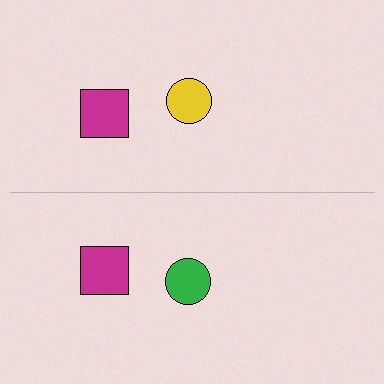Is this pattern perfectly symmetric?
No, the pattern is not perfectly symmetric. The green circle on the bottom side breaks the symmetry — its mirror counterpart is yellow.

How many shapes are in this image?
There are 4 shapes in this image.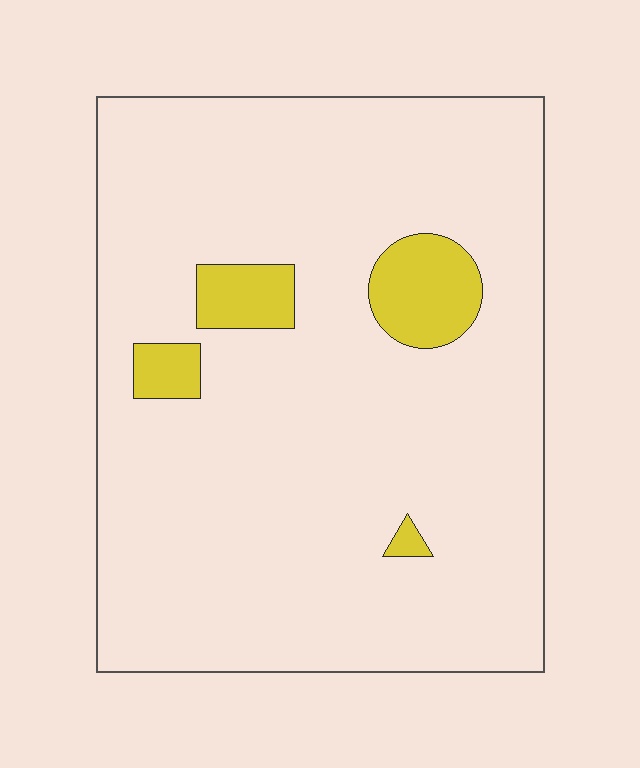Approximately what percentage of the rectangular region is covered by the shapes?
Approximately 10%.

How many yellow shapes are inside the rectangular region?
4.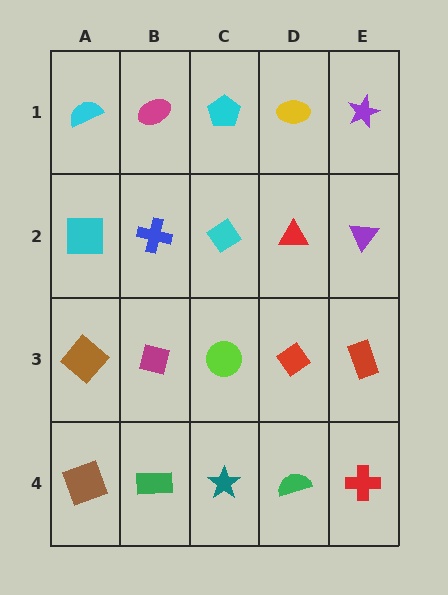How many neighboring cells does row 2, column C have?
4.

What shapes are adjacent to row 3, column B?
A blue cross (row 2, column B), a green rectangle (row 4, column B), a brown diamond (row 3, column A), a lime circle (row 3, column C).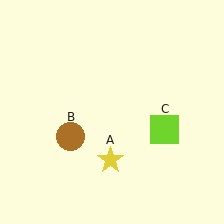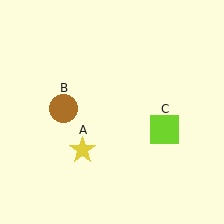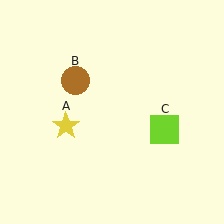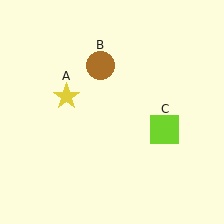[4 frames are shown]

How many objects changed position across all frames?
2 objects changed position: yellow star (object A), brown circle (object B).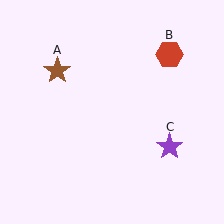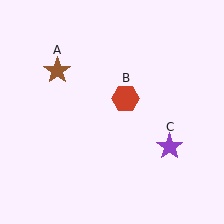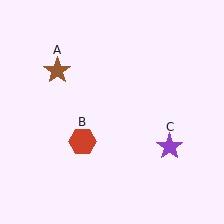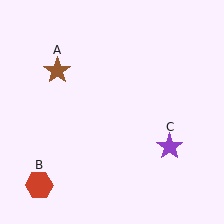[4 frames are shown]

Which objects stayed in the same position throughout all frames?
Brown star (object A) and purple star (object C) remained stationary.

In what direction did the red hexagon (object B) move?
The red hexagon (object B) moved down and to the left.